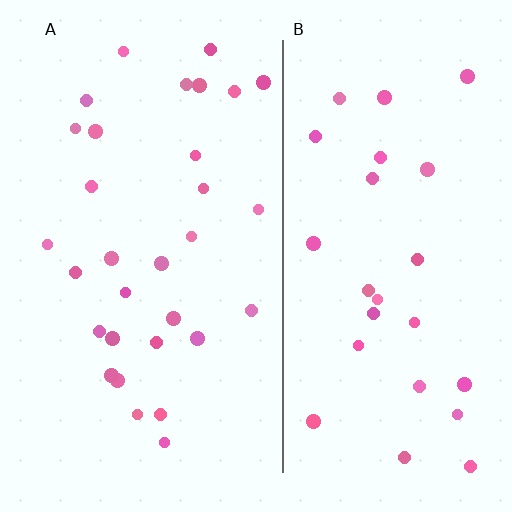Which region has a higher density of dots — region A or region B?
A (the left).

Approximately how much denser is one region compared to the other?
Approximately 1.2× — region A over region B.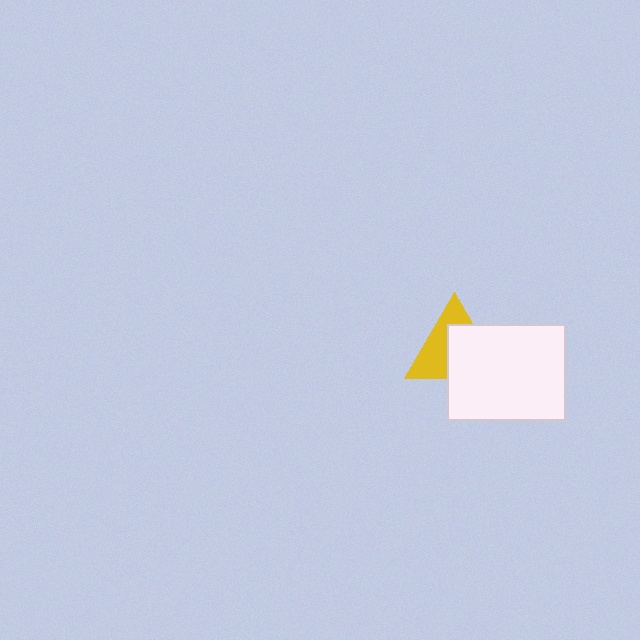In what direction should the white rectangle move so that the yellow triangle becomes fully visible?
The white rectangle should move toward the lower-right. That is the shortest direction to clear the overlap and leave the yellow triangle fully visible.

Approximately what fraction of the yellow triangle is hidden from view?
Roughly 52% of the yellow triangle is hidden behind the white rectangle.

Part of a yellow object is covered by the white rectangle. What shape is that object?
It is a triangle.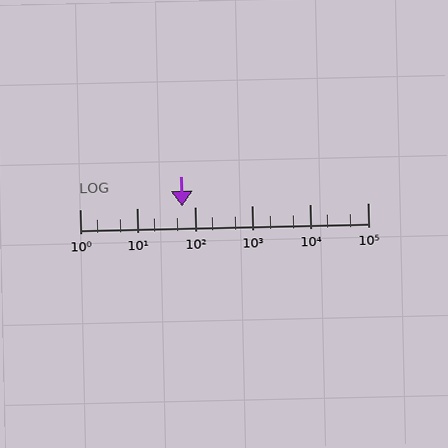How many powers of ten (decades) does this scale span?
The scale spans 5 decades, from 1 to 100000.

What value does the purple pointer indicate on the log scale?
The pointer indicates approximately 59.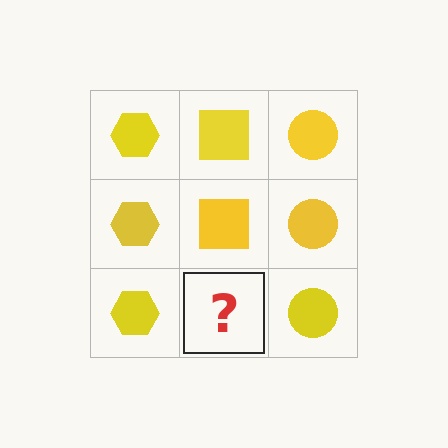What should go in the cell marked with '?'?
The missing cell should contain a yellow square.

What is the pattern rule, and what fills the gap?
The rule is that each column has a consistent shape. The gap should be filled with a yellow square.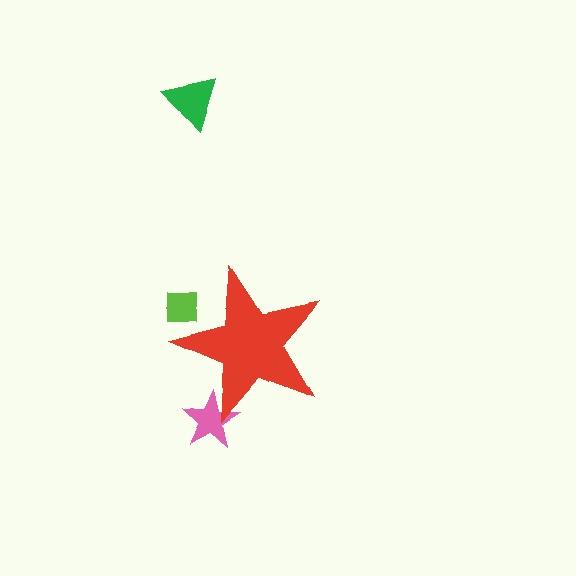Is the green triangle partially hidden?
No, the green triangle is fully visible.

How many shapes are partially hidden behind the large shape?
2 shapes are partially hidden.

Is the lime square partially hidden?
Yes, the lime square is partially hidden behind the red star.